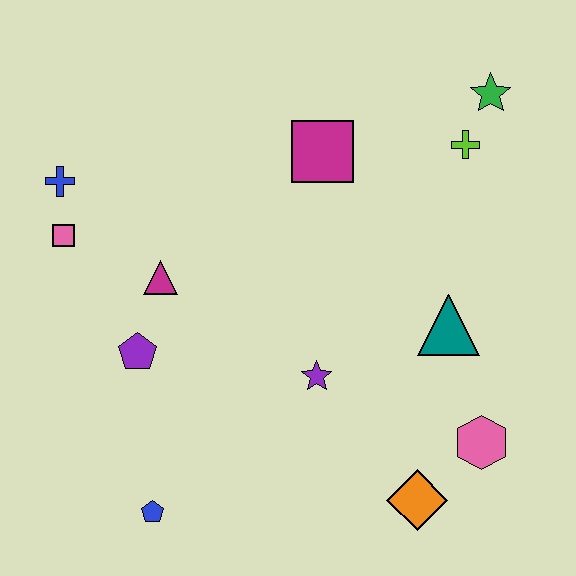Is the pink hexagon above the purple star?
No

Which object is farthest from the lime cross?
The blue pentagon is farthest from the lime cross.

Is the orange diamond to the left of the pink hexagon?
Yes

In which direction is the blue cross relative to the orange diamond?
The blue cross is to the left of the orange diamond.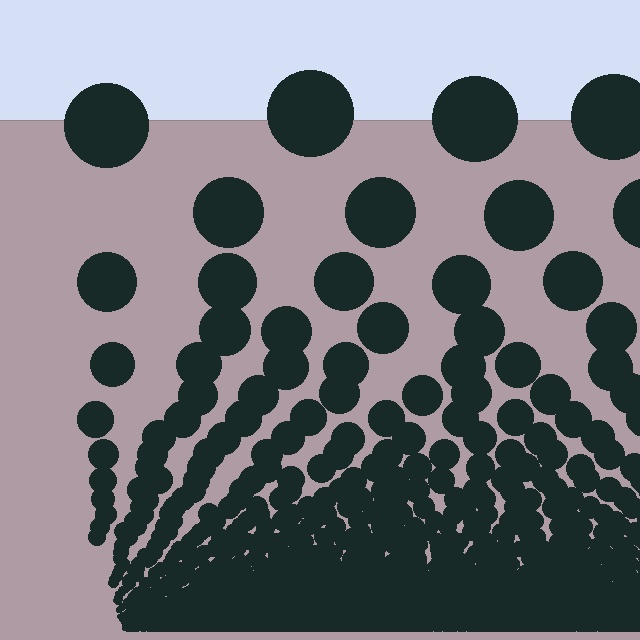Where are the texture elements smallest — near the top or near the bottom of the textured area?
Near the bottom.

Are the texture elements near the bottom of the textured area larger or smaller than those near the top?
Smaller. The gradient is inverted — elements near the bottom are smaller and denser.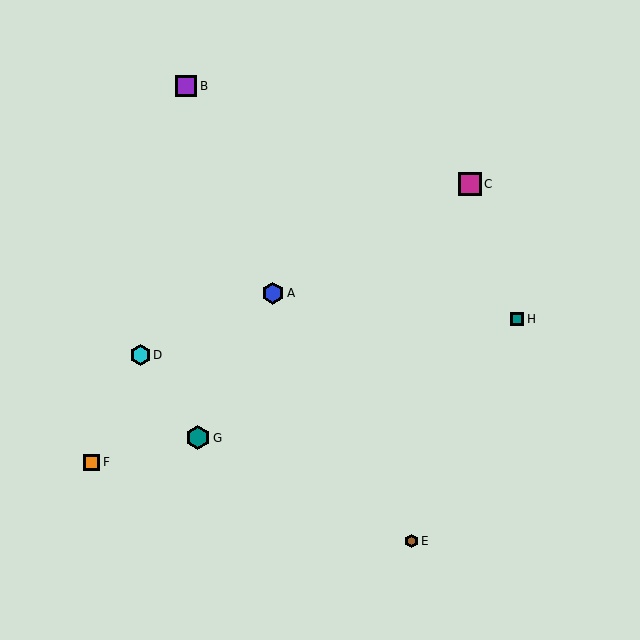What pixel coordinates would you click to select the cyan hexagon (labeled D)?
Click at (140, 355) to select the cyan hexagon D.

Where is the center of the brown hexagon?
The center of the brown hexagon is at (412, 541).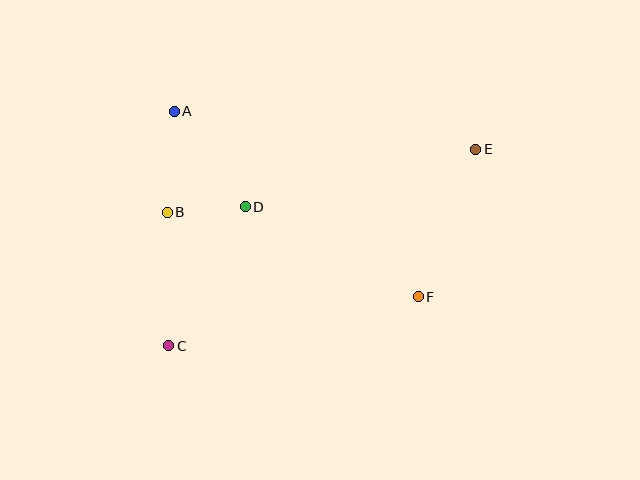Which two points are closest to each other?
Points B and D are closest to each other.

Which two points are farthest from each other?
Points C and E are farthest from each other.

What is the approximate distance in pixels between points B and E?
The distance between B and E is approximately 315 pixels.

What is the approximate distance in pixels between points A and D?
The distance between A and D is approximately 119 pixels.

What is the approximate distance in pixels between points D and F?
The distance between D and F is approximately 195 pixels.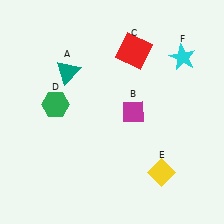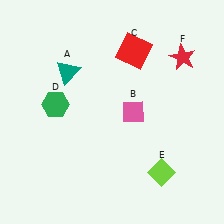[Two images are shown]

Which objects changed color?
B changed from magenta to pink. E changed from yellow to lime. F changed from cyan to red.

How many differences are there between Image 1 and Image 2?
There are 3 differences between the two images.